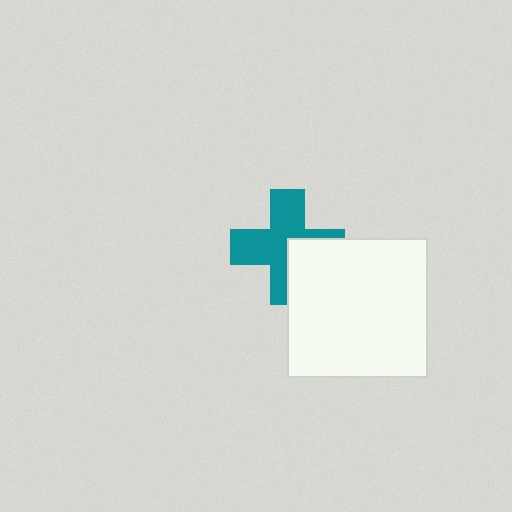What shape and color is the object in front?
The object in front is a white square.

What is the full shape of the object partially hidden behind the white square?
The partially hidden object is a teal cross.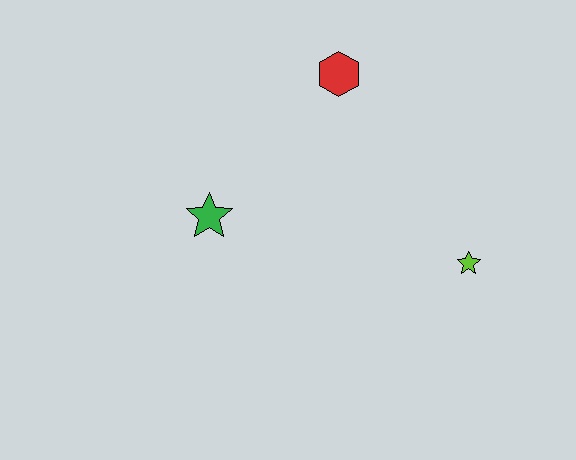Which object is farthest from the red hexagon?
The lime star is farthest from the red hexagon.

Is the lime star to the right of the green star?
Yes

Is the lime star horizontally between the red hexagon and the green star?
No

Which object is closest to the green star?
The red hexagon is closest to the green star.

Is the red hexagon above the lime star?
Yes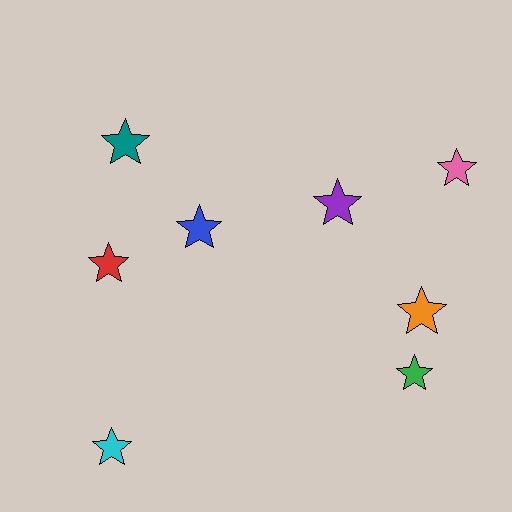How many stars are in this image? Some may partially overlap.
There are 8 stars.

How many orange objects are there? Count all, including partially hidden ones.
There is 1 orange object.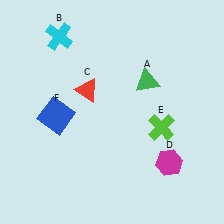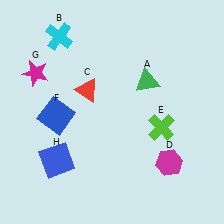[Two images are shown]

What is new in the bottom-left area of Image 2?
A blue square (H) was added in the bottom-left area of Image 2.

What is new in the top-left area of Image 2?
A magenta star (G) was added in the top-left area of Image 2.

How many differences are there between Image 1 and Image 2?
There are 2 differences between the two images.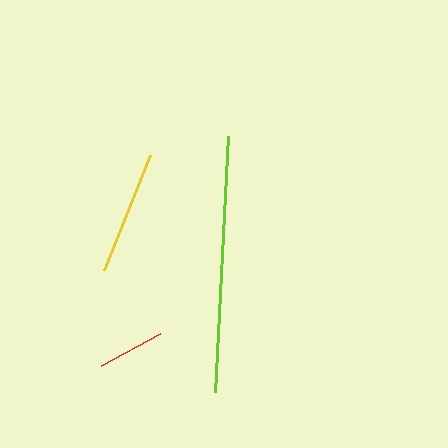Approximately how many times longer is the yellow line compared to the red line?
The yellow line is approximately 1.8 times the length of the red line.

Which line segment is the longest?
The lime line is the longest at approximately 256 pixels.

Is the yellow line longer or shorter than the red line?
The yellow line is longer than the red line.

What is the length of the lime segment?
The lime segment is approximately 256 pixels long.